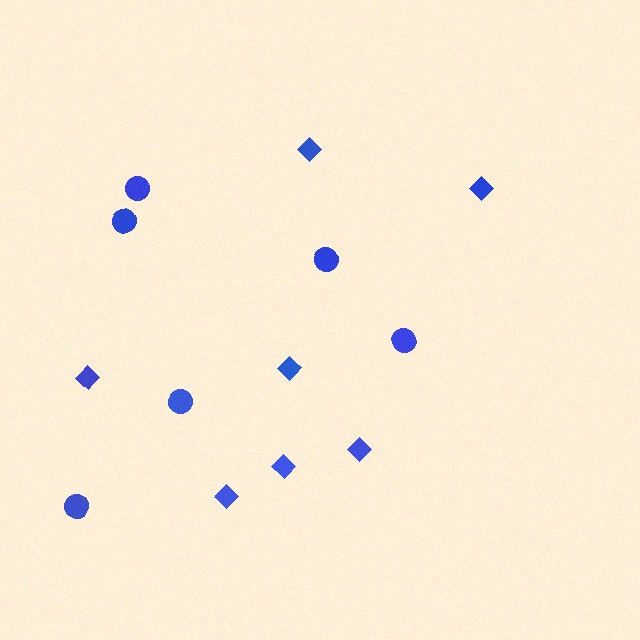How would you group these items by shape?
There are 2 groups: one group of circles (6) and one group of diamonds (7).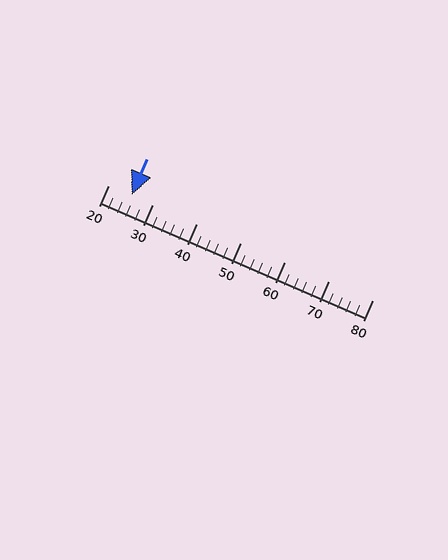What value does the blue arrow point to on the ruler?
The blue arrow points to approximately 25.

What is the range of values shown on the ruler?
The ruler shows values from 20 to 80.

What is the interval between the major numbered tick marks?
The major tick marks are spaced 10 units apart.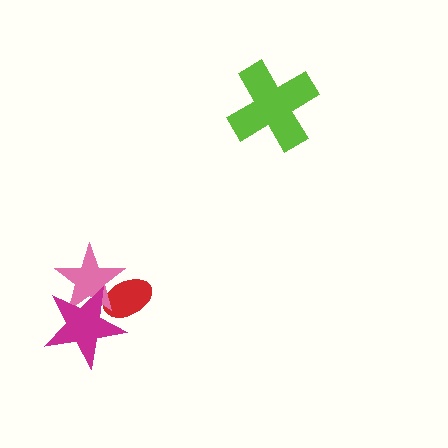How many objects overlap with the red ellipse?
2 objects overlap with the red ellipse.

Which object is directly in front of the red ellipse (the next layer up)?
The pink star is directly in front of the red ellipse.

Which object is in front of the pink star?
The magenta star is in front of the pink star.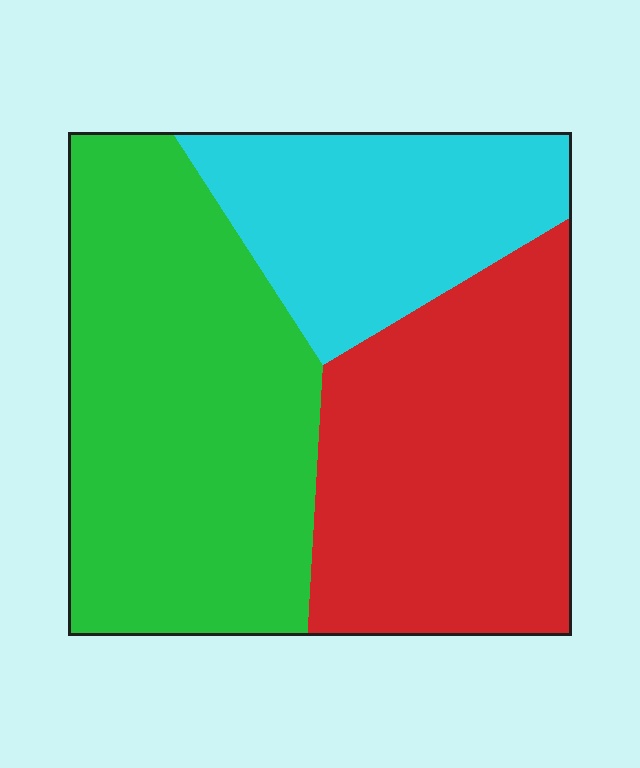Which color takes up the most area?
Green, at roughly 45%.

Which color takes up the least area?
Cyan, at roughly 25%.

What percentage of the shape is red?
Red covers about 35% of the shape.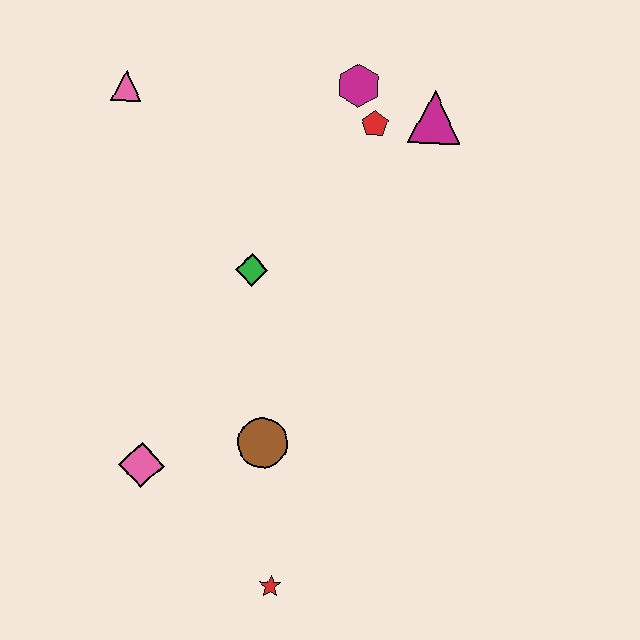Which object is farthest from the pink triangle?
The red star is farthest from the pink triangle.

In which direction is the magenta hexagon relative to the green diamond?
The magenta hexagon is above the green diamond.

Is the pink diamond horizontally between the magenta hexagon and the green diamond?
No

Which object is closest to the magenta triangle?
The red pentagon is closest to the magenta triangle.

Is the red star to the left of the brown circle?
No